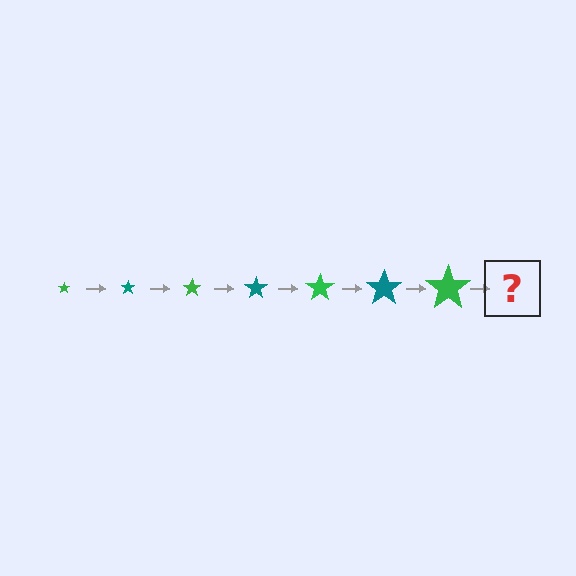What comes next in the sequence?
The next element should be a teal star, larger than the previous one.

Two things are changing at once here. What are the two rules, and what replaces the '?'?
The two rules are that the star grows larger each step and the color cycles through green and teal. The '?' should be a teal star, larger than the previous one.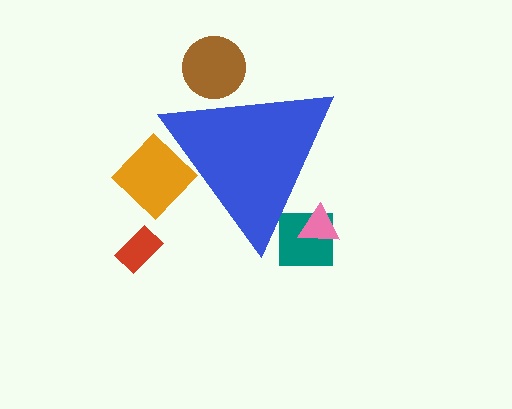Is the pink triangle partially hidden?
Yes, the pink triangle is partially hidden behind the blue triangle.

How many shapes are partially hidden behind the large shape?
4 shapes are partially hidden.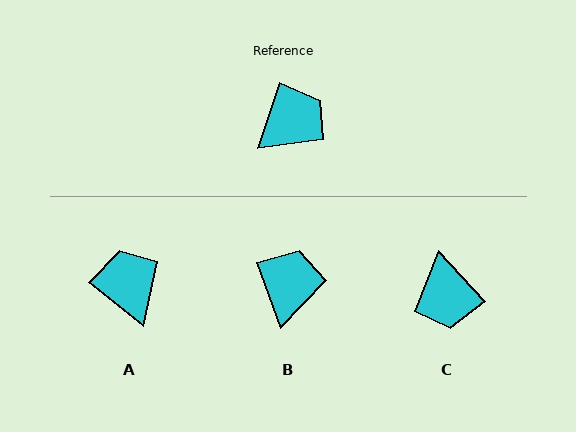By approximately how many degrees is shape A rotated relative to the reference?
Approximately 70 degrees counter-clockwise.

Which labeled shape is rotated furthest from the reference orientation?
C, about 119 degrees away.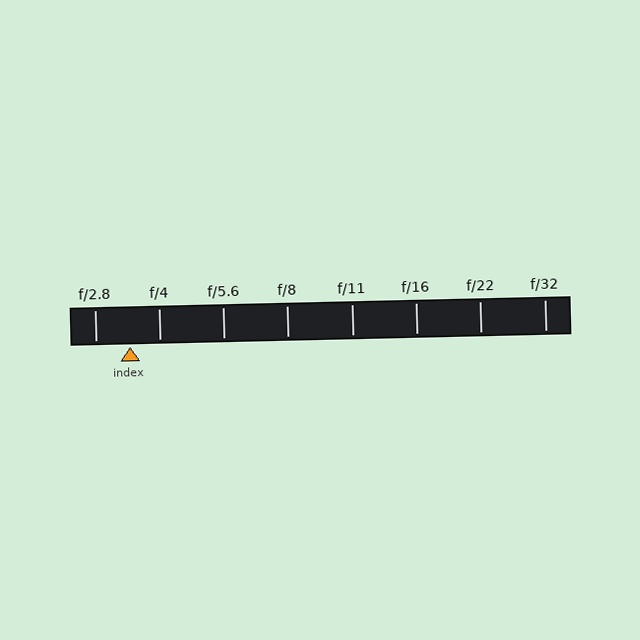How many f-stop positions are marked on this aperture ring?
There are 8 f-stop positions marked.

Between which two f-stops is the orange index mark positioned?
The index mark is between f/2.8 and f/4.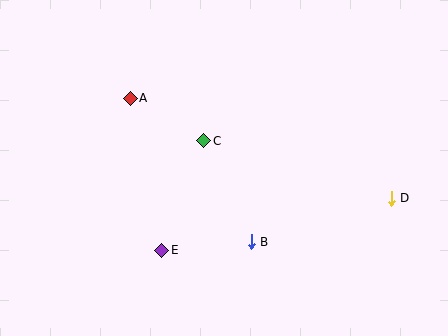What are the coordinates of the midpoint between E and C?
The midpoint between E and C is at (183, 196).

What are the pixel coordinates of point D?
Point D is at (391, 198).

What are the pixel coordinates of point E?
Point E is at (162, 250).